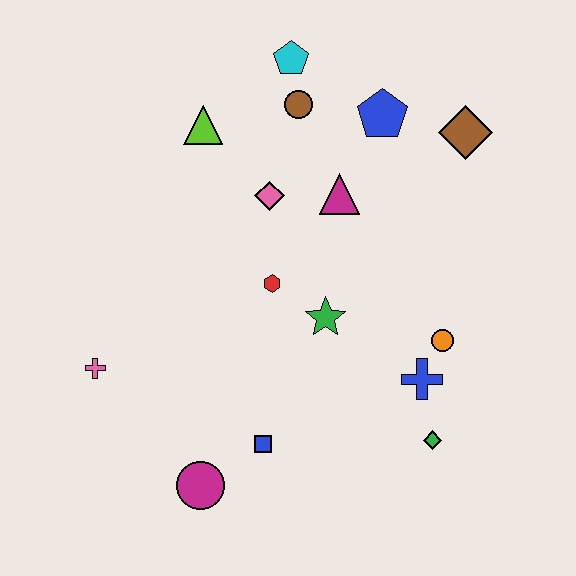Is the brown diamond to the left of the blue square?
No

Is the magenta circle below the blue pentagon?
Yes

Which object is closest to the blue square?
The magenta circle is closest to the blue square.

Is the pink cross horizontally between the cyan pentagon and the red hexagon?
No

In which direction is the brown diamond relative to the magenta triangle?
The brown diamond is to the right of the magenta triangle.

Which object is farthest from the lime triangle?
The green diamond is farthest from the lime triangle.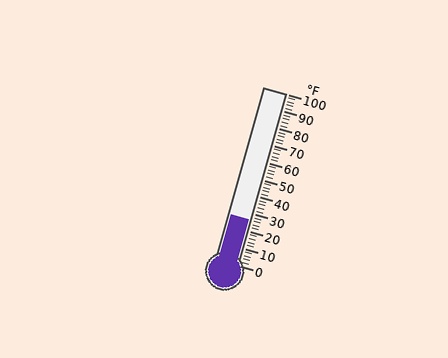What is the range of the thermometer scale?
The thermometer scale ranges from 0°F to 100°F.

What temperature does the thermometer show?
The thermometer shows approximately 26°F.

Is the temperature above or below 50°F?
The temperature is below 50°F.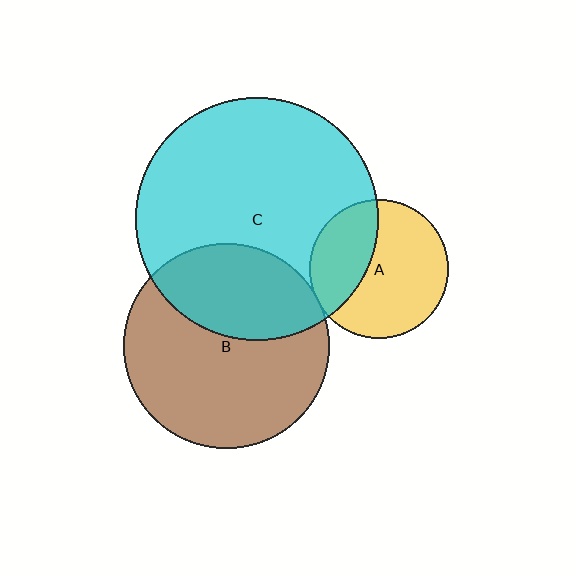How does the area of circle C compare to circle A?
Approximately 3.0 times.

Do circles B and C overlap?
Yes.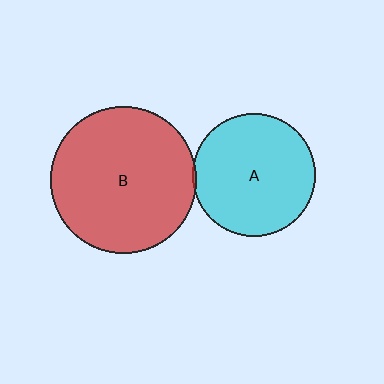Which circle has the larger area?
Circle B (red).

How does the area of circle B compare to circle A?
Approximately 1.4 times.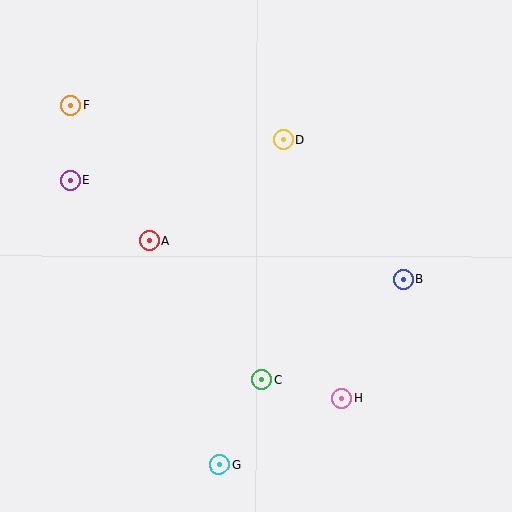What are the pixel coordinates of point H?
Point H is at (342, 398).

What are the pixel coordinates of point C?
Point C is at (262, 380).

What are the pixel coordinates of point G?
Point G is at (219, 465).